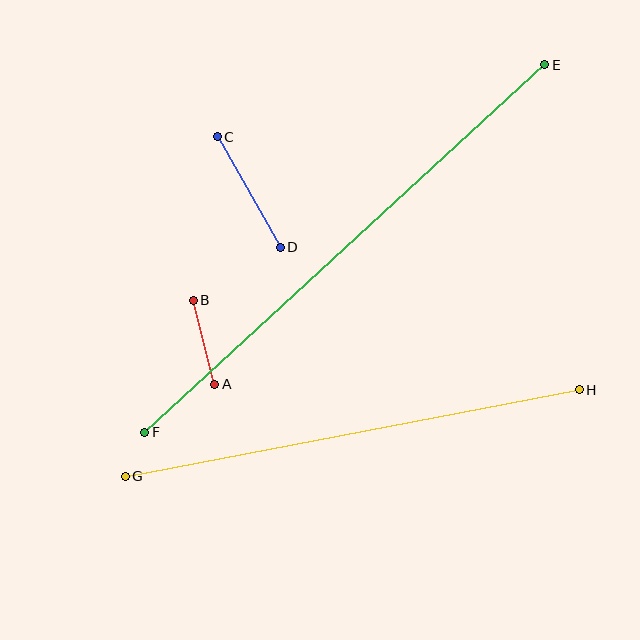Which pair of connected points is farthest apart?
Points E and F are farthest apart.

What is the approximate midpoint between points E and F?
The midpoint is at approximately (345, 249) pixels.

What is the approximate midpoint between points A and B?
The midpoint is at approximately (204, 342) pixels.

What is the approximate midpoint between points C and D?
The midpoint is at approximately (249, 192) pixels.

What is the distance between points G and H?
The distance is approximately 462 pixels.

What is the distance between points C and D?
The distance is approximately 127 pixels.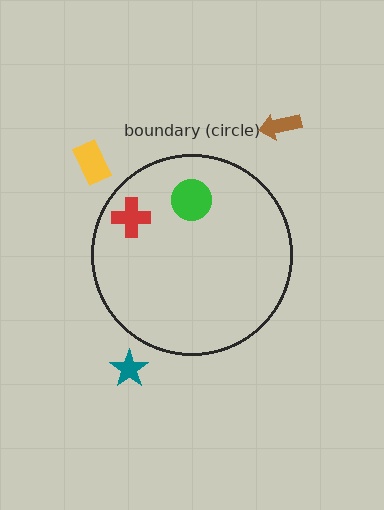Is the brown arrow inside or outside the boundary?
Outside.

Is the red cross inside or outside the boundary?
Inside.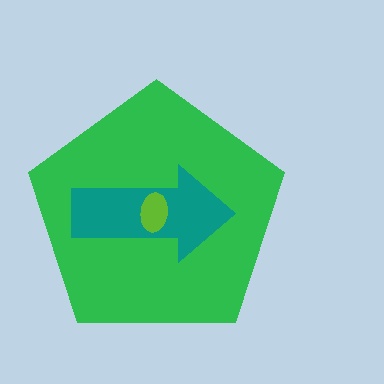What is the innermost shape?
The lime ellipse.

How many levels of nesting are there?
3.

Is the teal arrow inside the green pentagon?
Yes.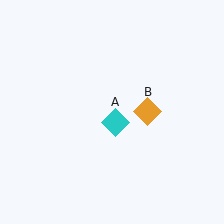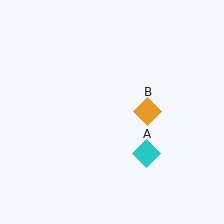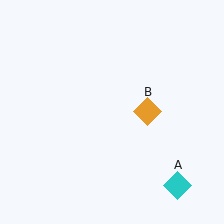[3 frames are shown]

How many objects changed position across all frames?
1 object changed position: cyan diamond (object A).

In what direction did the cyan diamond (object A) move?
The cyan diamond (object A) moved down and to the right.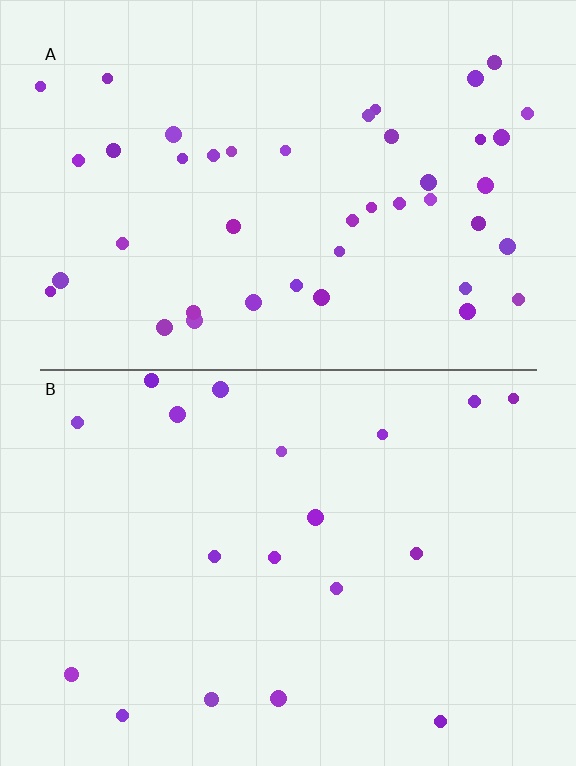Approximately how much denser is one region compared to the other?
Approximately 2.3× — region A over region B.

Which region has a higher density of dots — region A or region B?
A (the top).